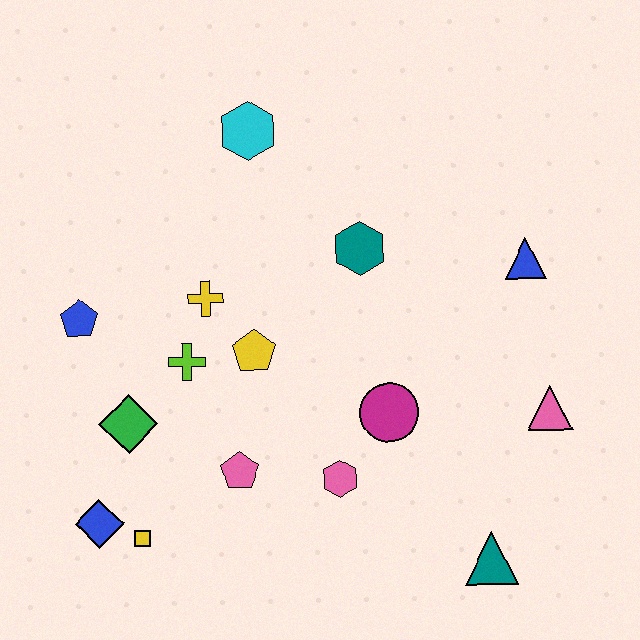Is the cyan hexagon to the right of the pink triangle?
No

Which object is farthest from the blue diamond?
The blue triangle is farthest from the blue diamond.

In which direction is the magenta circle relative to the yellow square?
The magenta circle is to the right of the yellow square.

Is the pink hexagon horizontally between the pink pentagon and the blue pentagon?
No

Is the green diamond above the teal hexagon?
No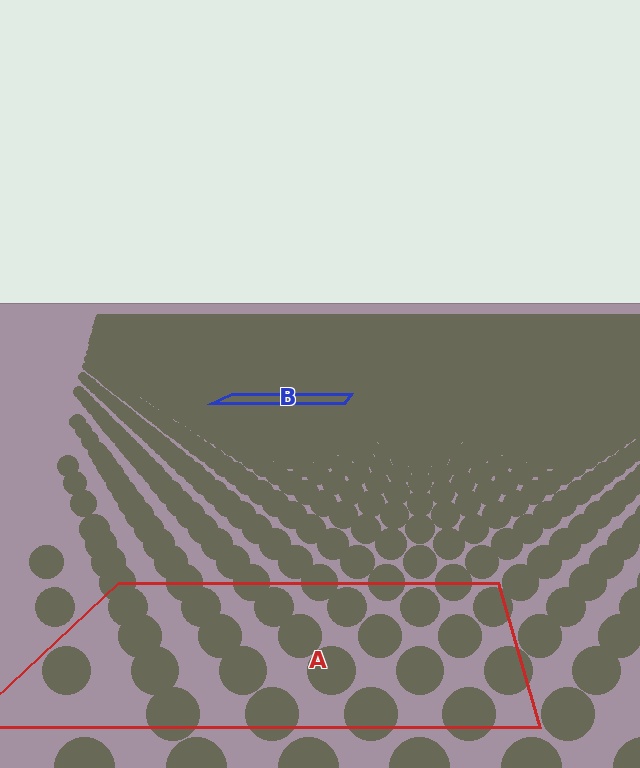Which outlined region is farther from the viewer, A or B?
Region B is farther from the viewer — the texture elements inside it appear smaller and more densely packed.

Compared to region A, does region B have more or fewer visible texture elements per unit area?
Region B has more texture elements per unit area — they are packed more densely because it is farther away.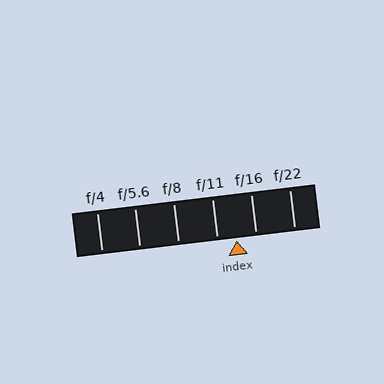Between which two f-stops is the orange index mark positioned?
The index mark is between f/11 and f/16.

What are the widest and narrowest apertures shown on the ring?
The widest aperture shown is f/4 and the narrowest is f/22.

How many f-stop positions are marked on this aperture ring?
There are 6 f-stop positions marked.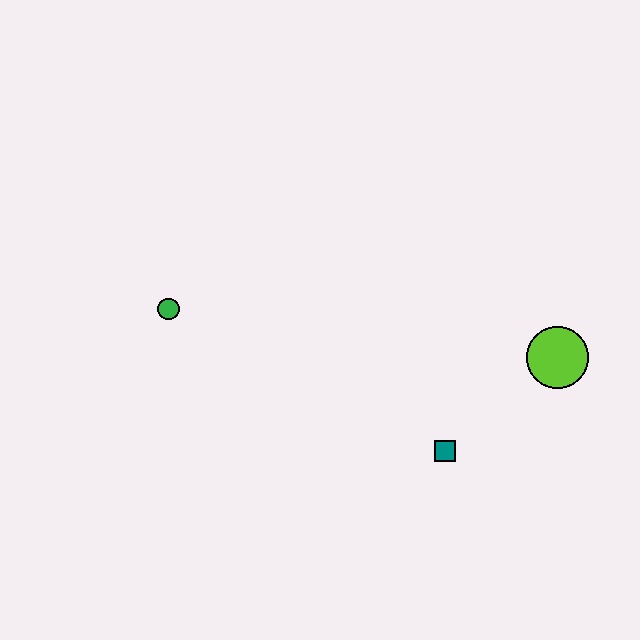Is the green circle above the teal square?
Yes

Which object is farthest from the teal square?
The green circle is farthest from the teal square.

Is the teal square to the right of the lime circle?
No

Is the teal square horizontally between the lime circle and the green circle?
Yes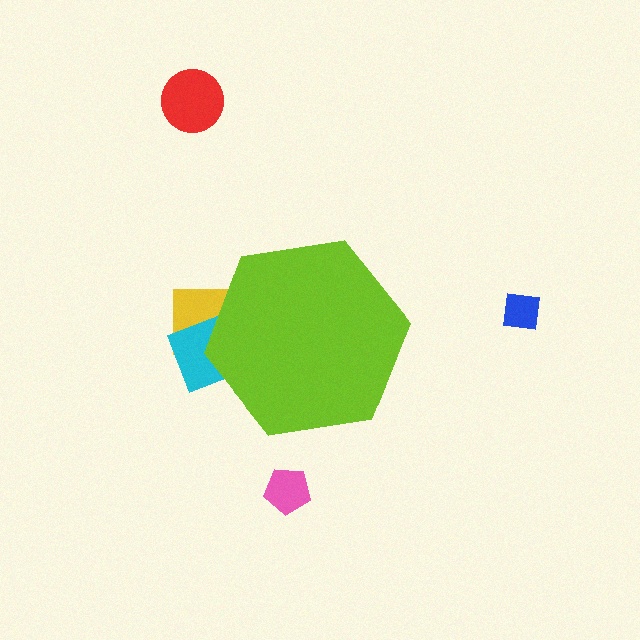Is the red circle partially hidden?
No, the red circle is fully visible.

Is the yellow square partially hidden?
Yes, the yellow square is partially hidden behind the lime hexagon.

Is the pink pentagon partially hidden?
No, the pink pentagon is fully visible.